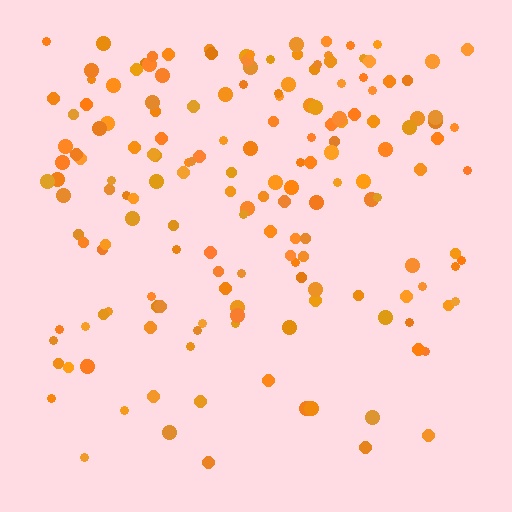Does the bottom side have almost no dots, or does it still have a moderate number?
Still a moderate number, just noticeably fewer than the top.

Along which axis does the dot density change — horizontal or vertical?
Vertical.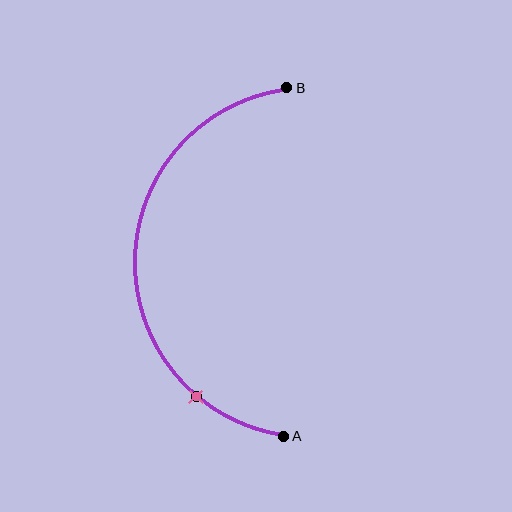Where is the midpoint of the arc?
The arc midpoint is the point on the curve farthest from the straight line joining A and B. It sits to the left of that line.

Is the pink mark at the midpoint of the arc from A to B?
No. The pink mark lies on the arc but is closer to endpoint A. The arc midpoint would be at the point on the curve equidistant along the arc from both A and B.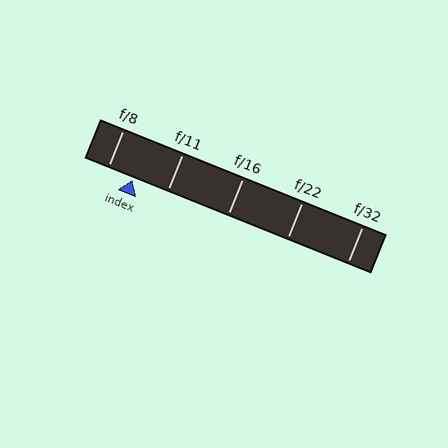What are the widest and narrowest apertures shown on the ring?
The widest aperture shown is f/8 and the narrowest is f/32.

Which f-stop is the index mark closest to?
The index mark is closest to f/8.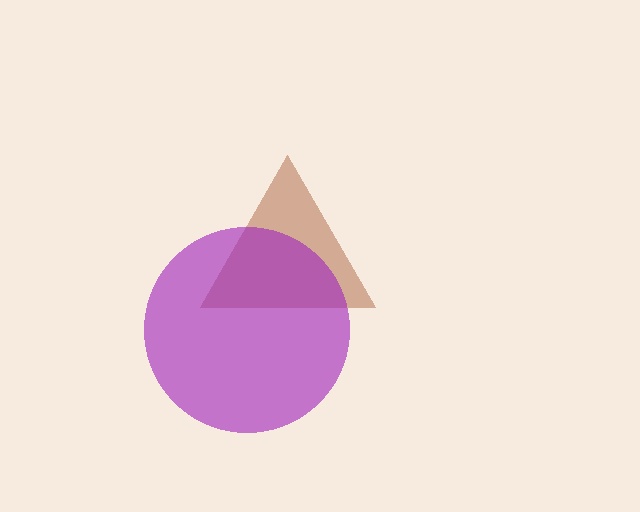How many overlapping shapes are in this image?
There are 2 overlapping shapes in the image.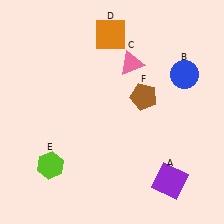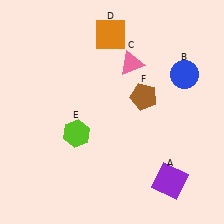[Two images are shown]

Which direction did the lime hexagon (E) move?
The lime hexagon (E) moved up.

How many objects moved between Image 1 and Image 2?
1 object moved between the two images.